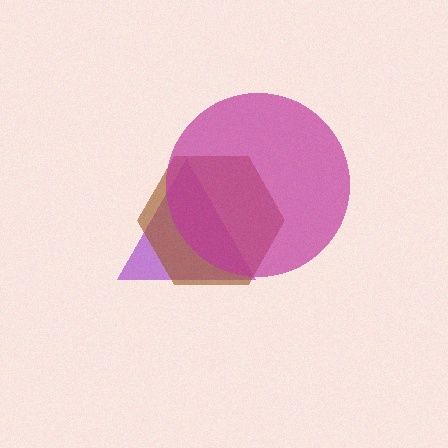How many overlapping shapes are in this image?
There are 3 overlapping shapes in the image.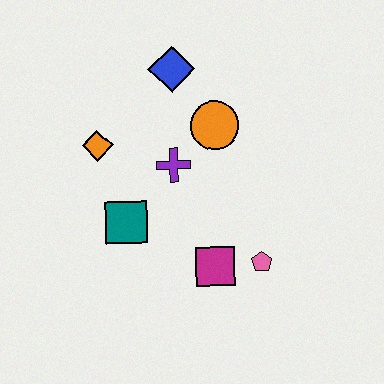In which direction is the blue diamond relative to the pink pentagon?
The blue diamond is above the pink pentagon.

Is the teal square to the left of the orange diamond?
No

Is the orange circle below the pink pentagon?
No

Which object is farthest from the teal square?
The blue diamond is farthest from the teal square.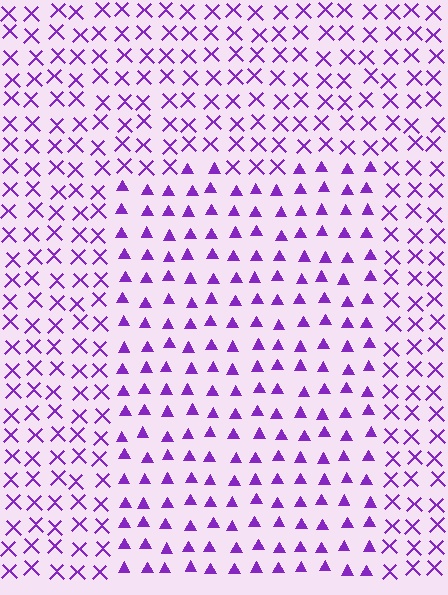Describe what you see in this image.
The image is filled with small purple elements arranged in a uniform grid. A rectangle-shaped region contains triangles, while the surrounding area contains X marks. The boundary is defined purely by the change in element shape.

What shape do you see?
I see a rectangle.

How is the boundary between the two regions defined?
The boundary is defined by a change in element shape: triangles inside vs. X marks outside. All elements share the same color and spacing.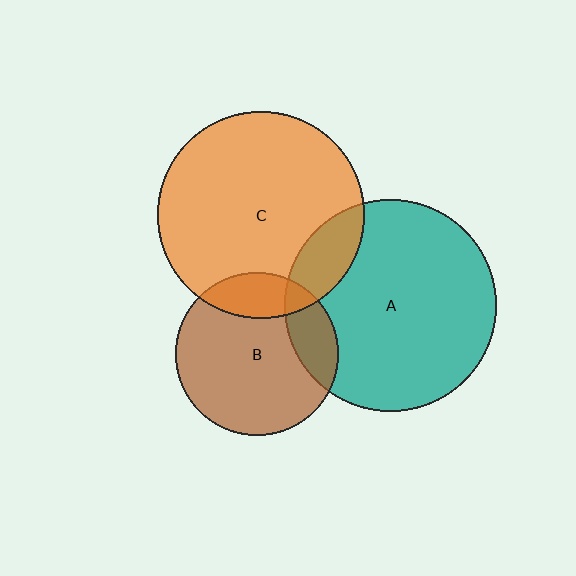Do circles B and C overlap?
Yes.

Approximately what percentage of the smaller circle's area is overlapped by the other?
Approximately 20%.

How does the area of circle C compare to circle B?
Approximately 1.6 times.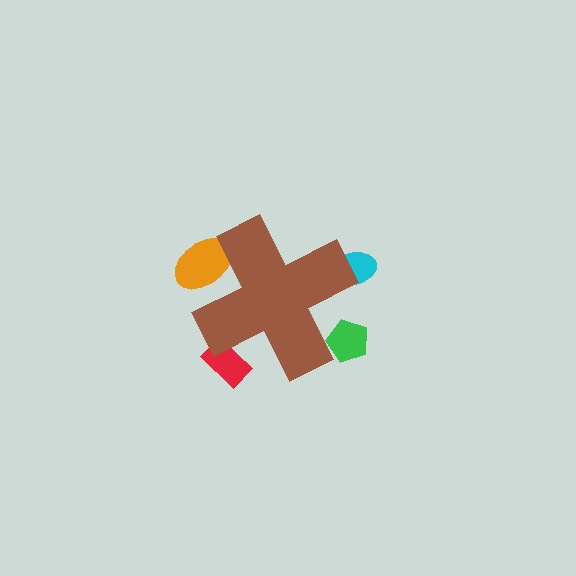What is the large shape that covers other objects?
A brown cross.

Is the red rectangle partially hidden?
Yes, the red rectangle is partially hidden behind the brown cross.